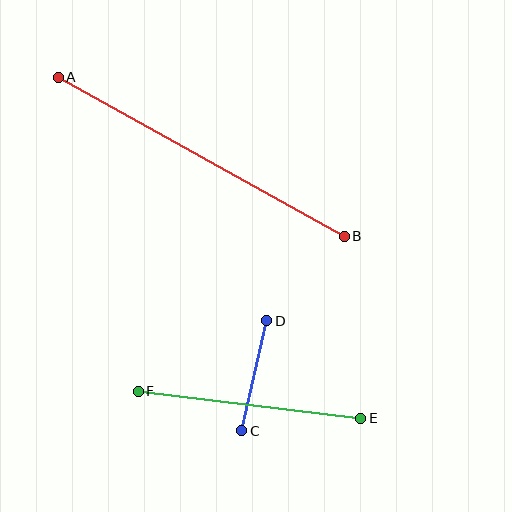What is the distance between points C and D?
The distance is approximately 113 pixels.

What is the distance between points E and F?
The distance is approximately 224 pixels.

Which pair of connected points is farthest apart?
Points A and B are farthest apart.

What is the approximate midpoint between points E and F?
The midpoint is at approximately (249, 405) pixels.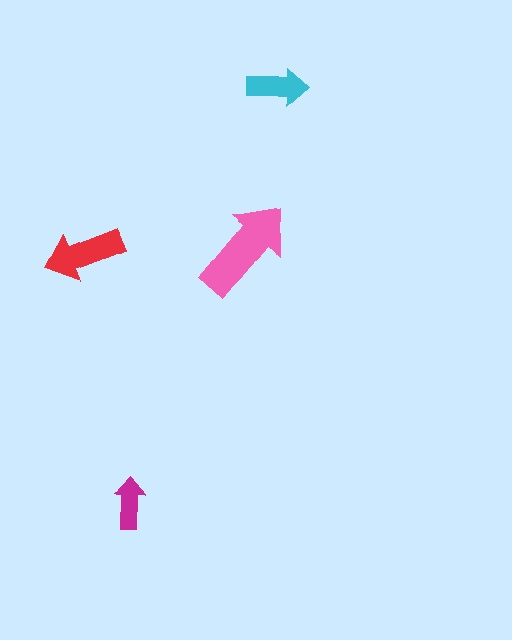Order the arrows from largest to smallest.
the pink one, the red one, the cyan one, the magenta one.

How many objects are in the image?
There are 4 objects in the image.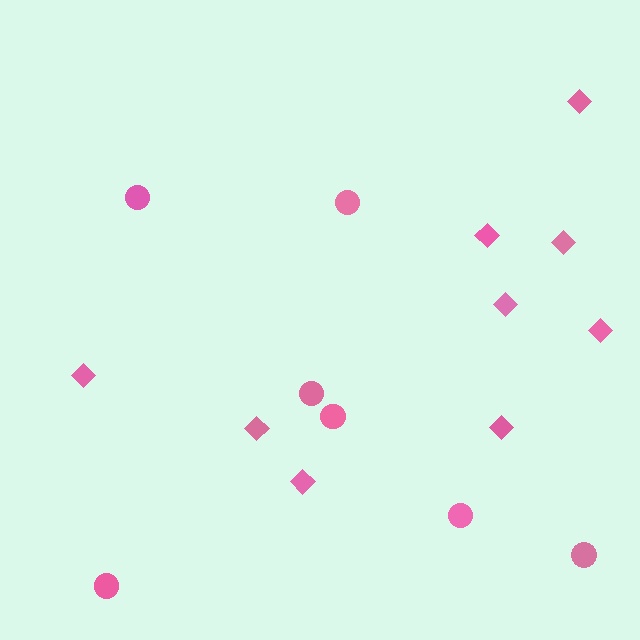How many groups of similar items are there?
There are 2 groups: one group of circles (7) and one group of diamonds (9).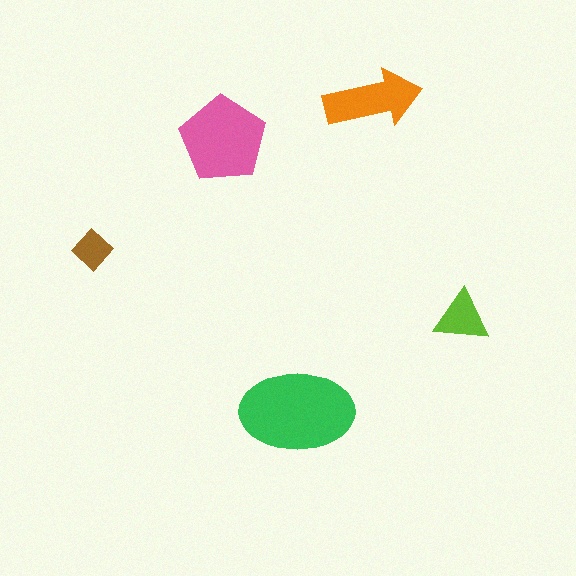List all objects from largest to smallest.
The green ellipse, the pink pentagon, the orange arrow, the lime triangle, the brown diamond.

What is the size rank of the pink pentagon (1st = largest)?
2nd.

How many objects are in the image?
There are 5 objects in the image.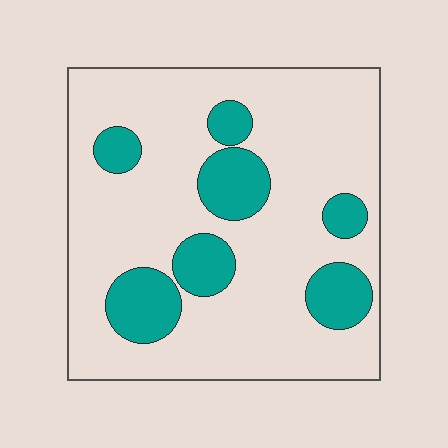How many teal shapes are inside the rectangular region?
7.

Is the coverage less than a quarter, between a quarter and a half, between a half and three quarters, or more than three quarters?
Less than a quarter.